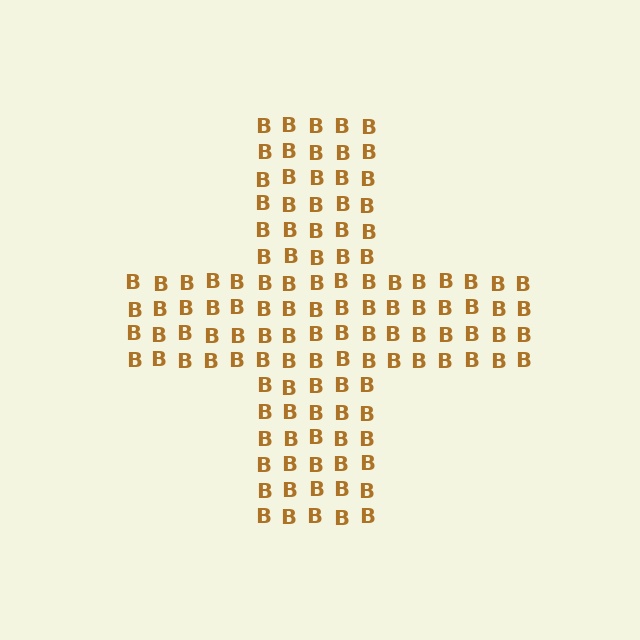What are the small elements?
The small elements are letter B's.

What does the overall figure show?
The overall figure shows a cross.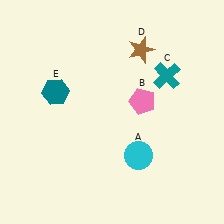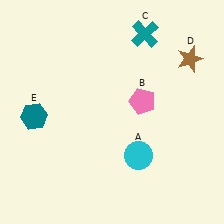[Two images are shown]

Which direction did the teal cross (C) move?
The teal cross (C) moved up.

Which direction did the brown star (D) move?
The brown star (D) moved right.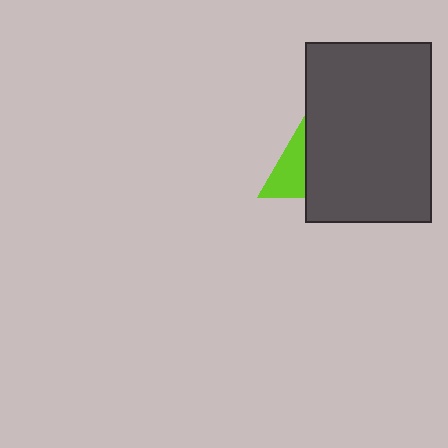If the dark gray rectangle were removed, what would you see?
You would see the complete lime triangle.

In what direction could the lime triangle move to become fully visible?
The lime triangle could move left. That would shift it out from behind the dark gray rectangle entirely.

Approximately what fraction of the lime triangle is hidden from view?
Roughly 65% of the lime triangle is hidden behind the dark gray rectangle.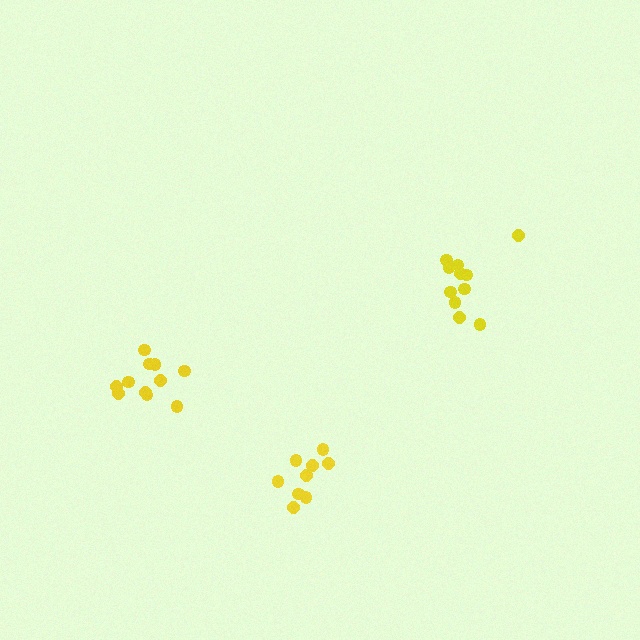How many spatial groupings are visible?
There are 3 spatial groupings.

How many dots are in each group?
Group 1: 11 dots, Group 2: 11 dots, Group 3: 9 dots (31 total).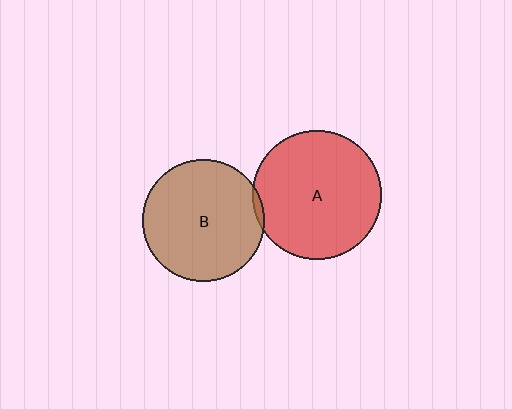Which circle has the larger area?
Circle A (red).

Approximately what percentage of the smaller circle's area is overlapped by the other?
Approximately 5%.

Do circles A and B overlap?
Yes.